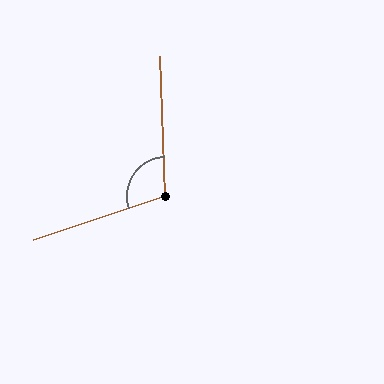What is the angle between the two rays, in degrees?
Approximately 106 degrees.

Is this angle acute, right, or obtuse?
It is obtuse.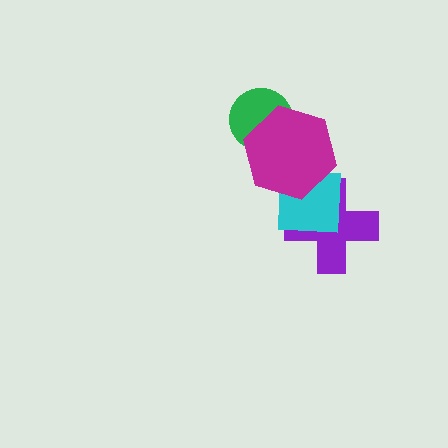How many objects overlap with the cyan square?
2 objects overlap with the cyan square.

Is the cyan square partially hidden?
Yes, it is partially covered by another shape.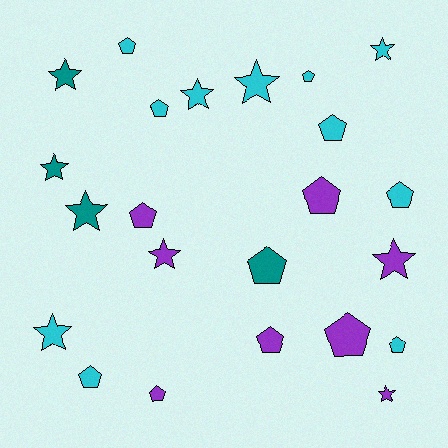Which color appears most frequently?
Cyan, with 11 objects.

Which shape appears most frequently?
Pentagon, with 13 objects.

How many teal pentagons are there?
There is 1 teal pentagon.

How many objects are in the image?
There are 23 objects.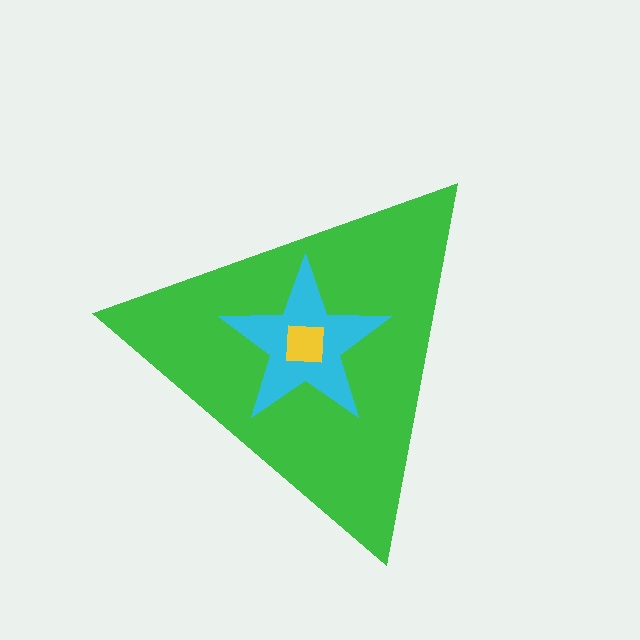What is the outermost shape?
The green triangle.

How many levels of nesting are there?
3.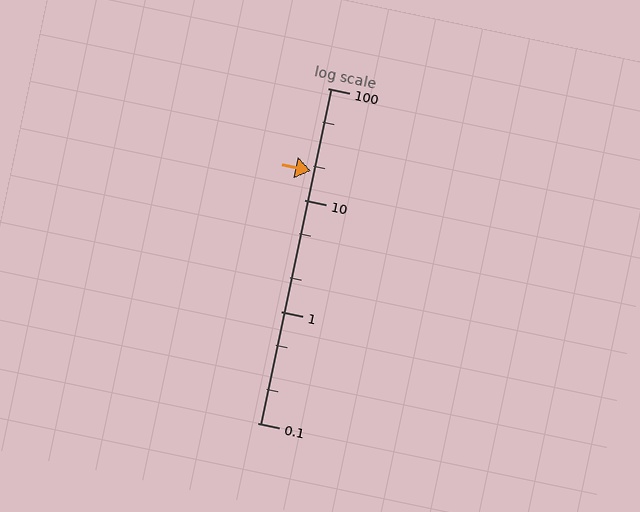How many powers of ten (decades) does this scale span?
The scale spans 3 decades, from 0.1 to 100.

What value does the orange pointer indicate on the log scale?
The pointer indicates approximately 18.